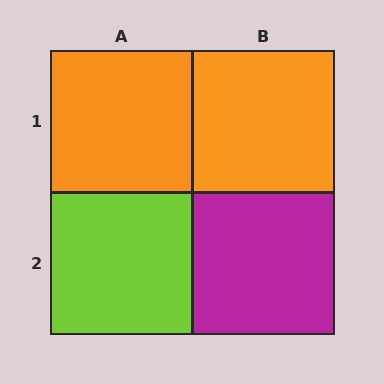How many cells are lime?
1 cell is lime.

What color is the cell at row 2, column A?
Lime.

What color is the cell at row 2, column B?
Magenta.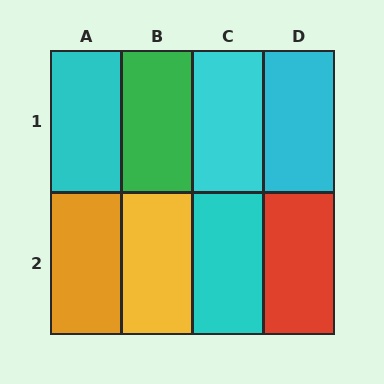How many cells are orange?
1 cell is orange.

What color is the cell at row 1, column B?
Green.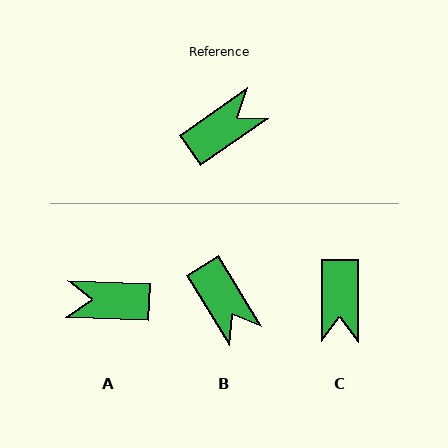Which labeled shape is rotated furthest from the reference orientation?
A, about 143 degrees away.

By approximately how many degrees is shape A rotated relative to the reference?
Approximately 143 degrees counter-clockwise.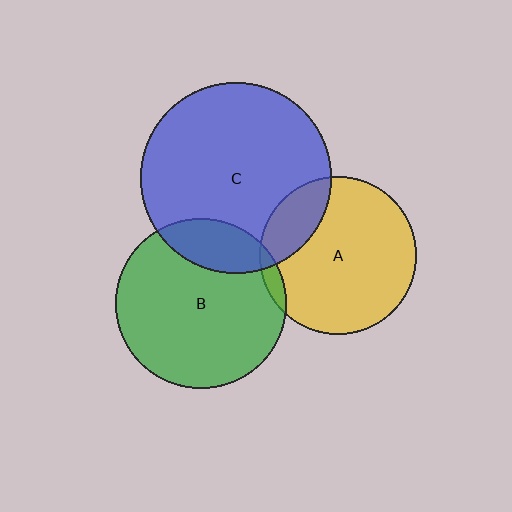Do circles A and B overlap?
Yes.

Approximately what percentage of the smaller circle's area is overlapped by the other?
Approximately 5%.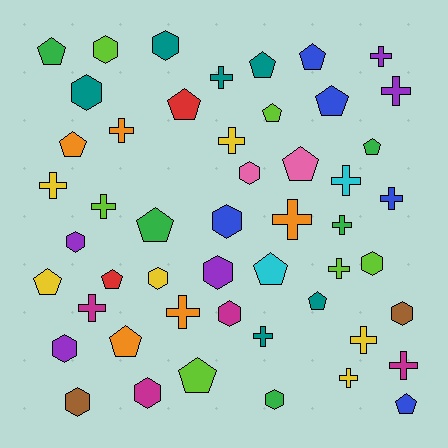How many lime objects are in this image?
There are 6 lime objects.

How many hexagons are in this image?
There are 15 hexagons.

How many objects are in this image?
There are 50 objects.